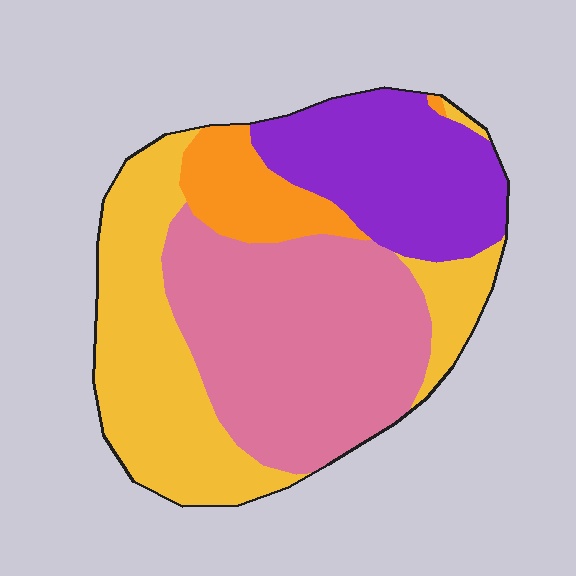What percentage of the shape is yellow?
Yellow covers about 30% of the shape.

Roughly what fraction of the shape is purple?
Purple takes up about one fifth (1/5) of the shape.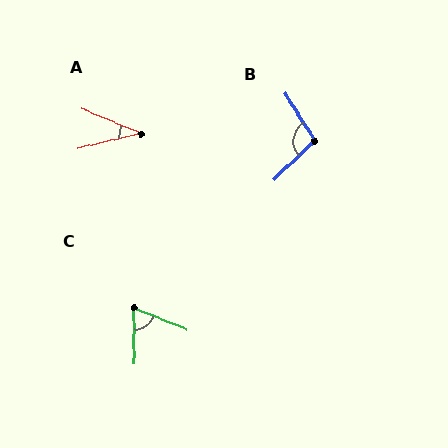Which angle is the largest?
B, at approximately 102 degrees.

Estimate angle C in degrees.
Approximately 67 degrees.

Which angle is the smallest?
A, at approximately 36 degrees.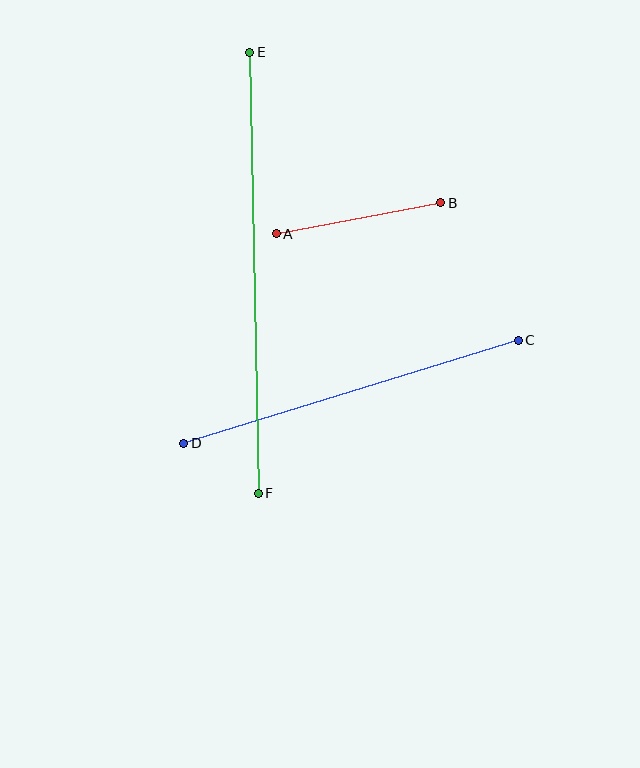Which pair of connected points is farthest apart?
Points E and F are farthest apart.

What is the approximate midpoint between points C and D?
The midpoint is at approximately (351, 392) pixels.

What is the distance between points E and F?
The distance is approximately 441 pixels.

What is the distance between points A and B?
The distance is approximately 167 pixels.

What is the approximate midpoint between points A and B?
The midpoint is at approximately (359, 218) pixels.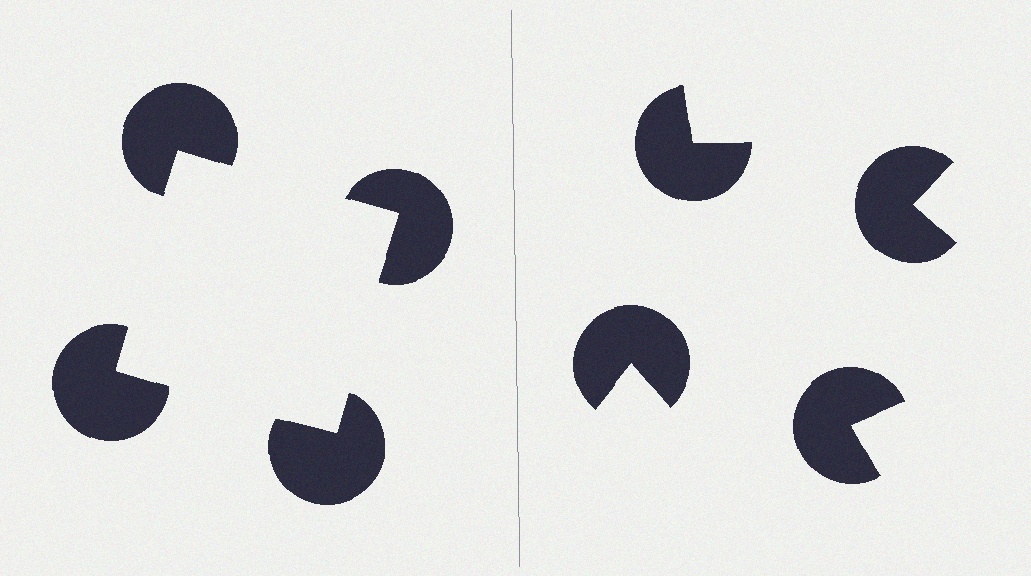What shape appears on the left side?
An illusory square.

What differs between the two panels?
The pac-man discs are positioned identically on both sides; only the wedge orientations differ. On the left they align to a square; on the right they are misaligned.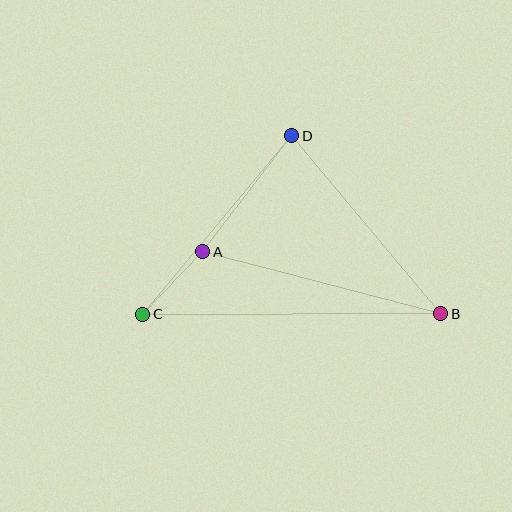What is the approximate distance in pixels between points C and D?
The distance between C and D is approximately 232 pixels.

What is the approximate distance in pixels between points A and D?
The distance between A and D is approximately 146 pixels.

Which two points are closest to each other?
Points A and C are closest to each other.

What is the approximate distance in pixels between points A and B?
The distance between A and B is approximately 246 pixels.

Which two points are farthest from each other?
Points B and C are farthest from each other.